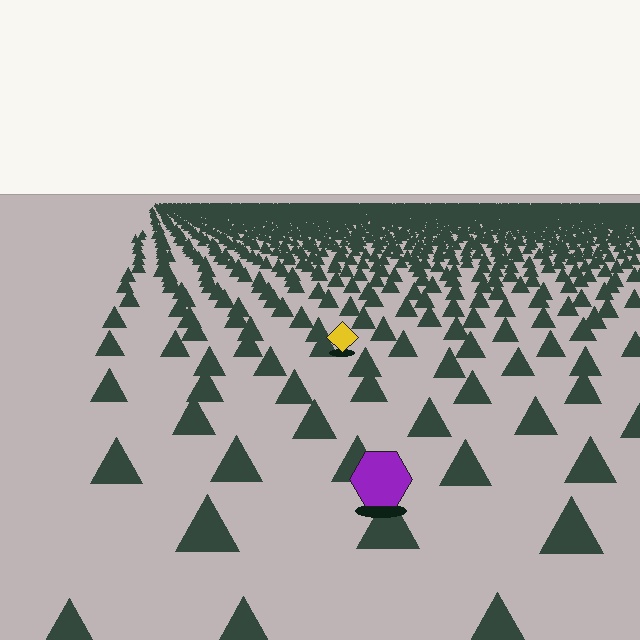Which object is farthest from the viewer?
The yellow diamond is farthest from the viewer. It appears smaller and the ground texture around it is denser.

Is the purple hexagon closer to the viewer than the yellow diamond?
Yes. The purple hexagon is closer — you can tell from the texture gradient: the ground texture is coarser near it.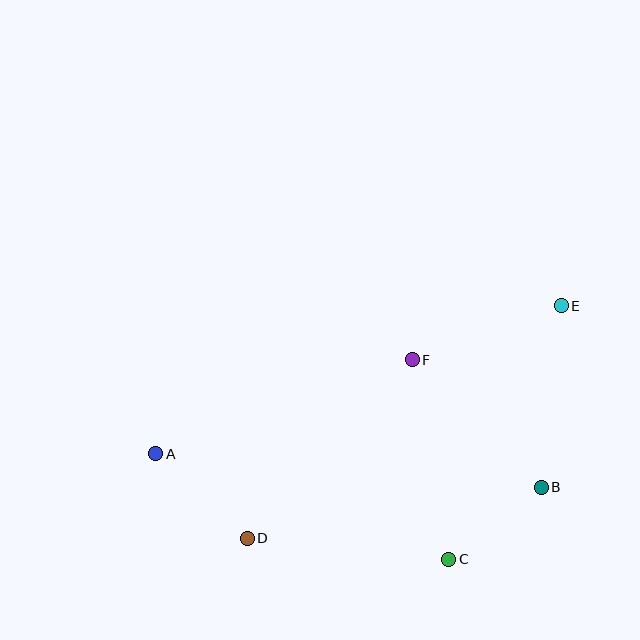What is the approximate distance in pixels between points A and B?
The distance between A and B is approximately 387 pixels.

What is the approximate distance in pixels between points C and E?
The distance between C and E is approximately 278 pixels.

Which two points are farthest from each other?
Points A and E are farthest from each other.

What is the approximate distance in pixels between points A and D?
The distance between A and D is approximately 125 pixels.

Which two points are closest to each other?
Points B and C are closest to each other.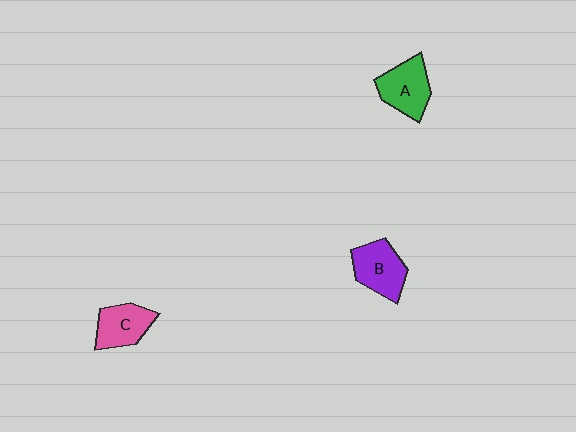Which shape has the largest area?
Shape B (purple).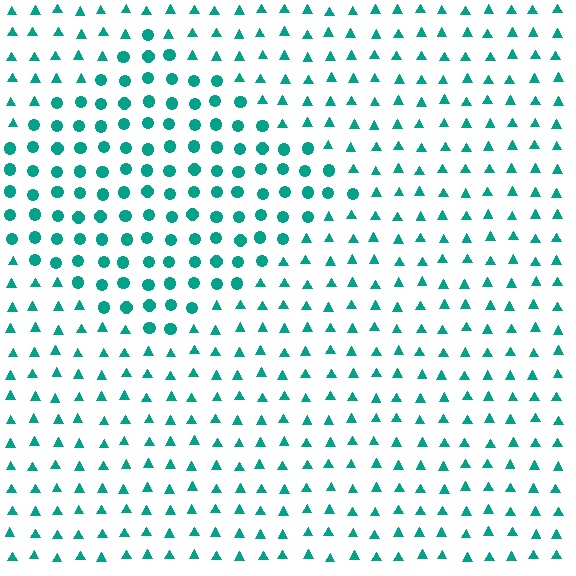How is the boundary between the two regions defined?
The boundary is defined by a change in element shape: circles inside vs. triangles outside. All elements share the same color and spacing.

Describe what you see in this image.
The image is filled with small teal elements arranged in a uniform grid. A diamond-shaped region contains circles, while the surrounding area contains triangles. The boundary is defined purely by the change in element shape.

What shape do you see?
I see a diamond.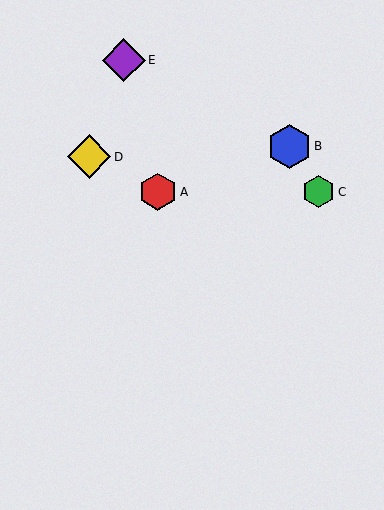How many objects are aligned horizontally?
2 objects (A, C) are aligned horizontally.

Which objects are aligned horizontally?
Objects A, C are aligned horizontally.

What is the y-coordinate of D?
Object D is at y≈157.